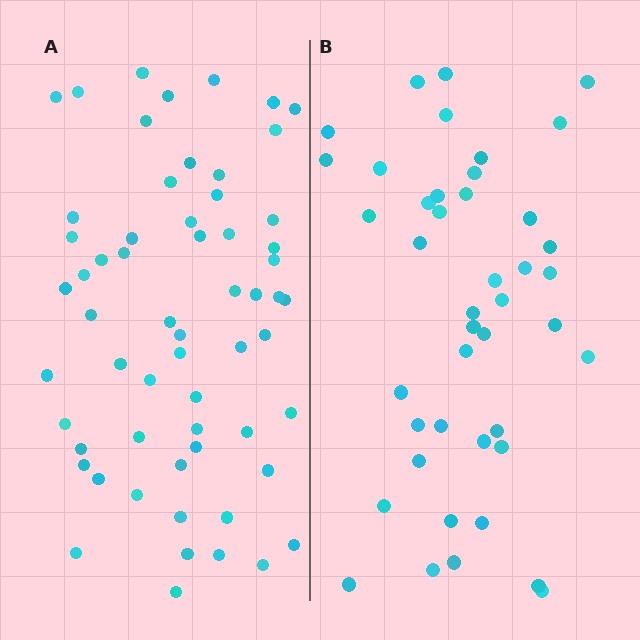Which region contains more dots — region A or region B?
Region A (the left region) has more dots.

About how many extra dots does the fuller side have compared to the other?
Region A has approximately 15 more dots than region B.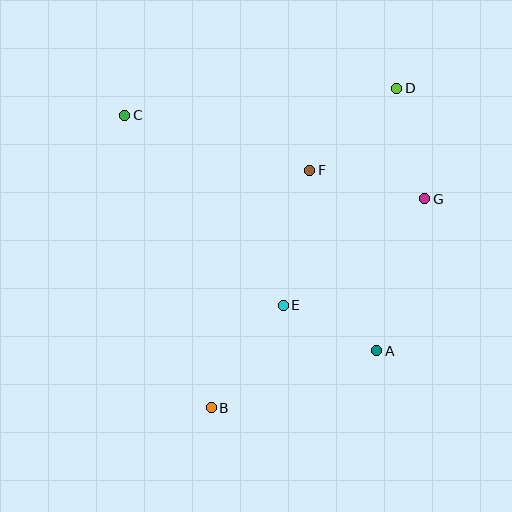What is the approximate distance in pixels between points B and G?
The distance between B and G is approximately 299 pixels.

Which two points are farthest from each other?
Points B and D are farthest from each other.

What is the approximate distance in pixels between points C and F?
The distance between C and F is approximately 193 pixels.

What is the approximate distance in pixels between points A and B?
The distance between A and B is approximately 175 pixels.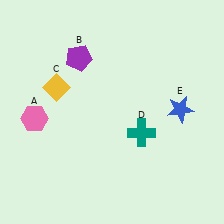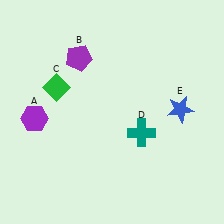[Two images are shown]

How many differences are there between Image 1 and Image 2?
There are 2 differences between the two images.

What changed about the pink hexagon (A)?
In Image 1, A is pink. In Image 2, it changed to purple.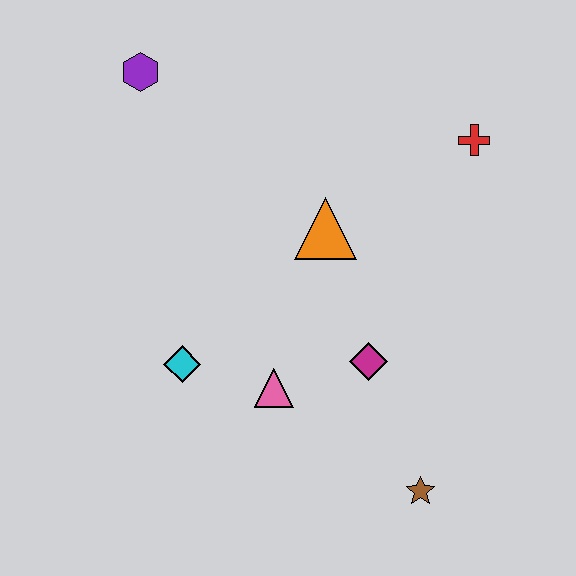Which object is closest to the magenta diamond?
The pink triangle is closest to the magenta diamond.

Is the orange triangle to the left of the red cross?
Yes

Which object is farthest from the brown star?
The purple hexagon is farthest from the brown star.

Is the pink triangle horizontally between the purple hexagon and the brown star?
Yes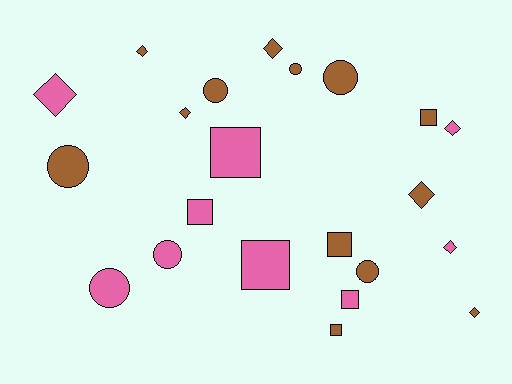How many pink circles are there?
There are 2 pink circles.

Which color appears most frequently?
Brown, with 13 objects.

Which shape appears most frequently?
Diamond, with 8 objects.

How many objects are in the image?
There are 22 objects.